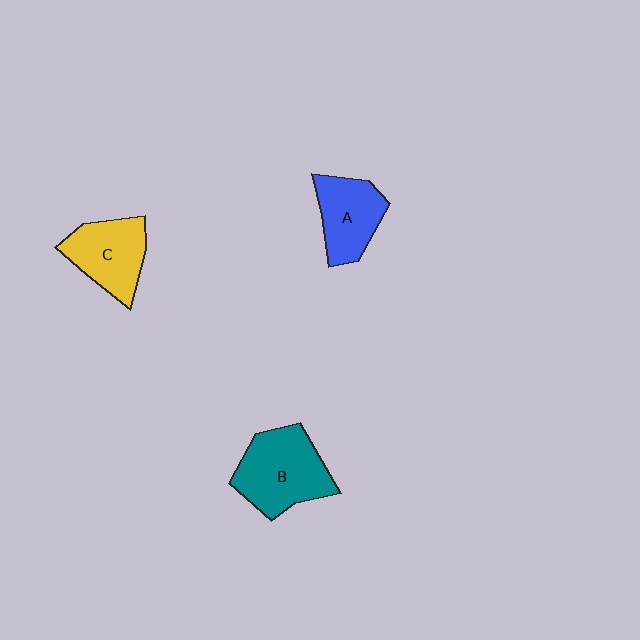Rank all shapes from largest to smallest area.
From largest to smallest: B (teal), C (yellow), A (blue).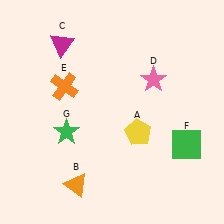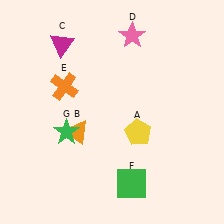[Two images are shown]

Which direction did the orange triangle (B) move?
The orange triangle (B) moved up.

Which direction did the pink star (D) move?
The pink star (D) moved up.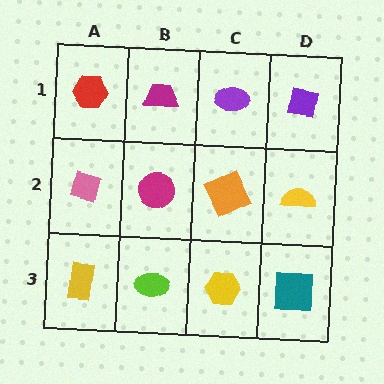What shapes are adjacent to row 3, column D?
A yellow semicircle (row 2, column D), a yellow hexagon (row 3, column C).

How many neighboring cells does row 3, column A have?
2.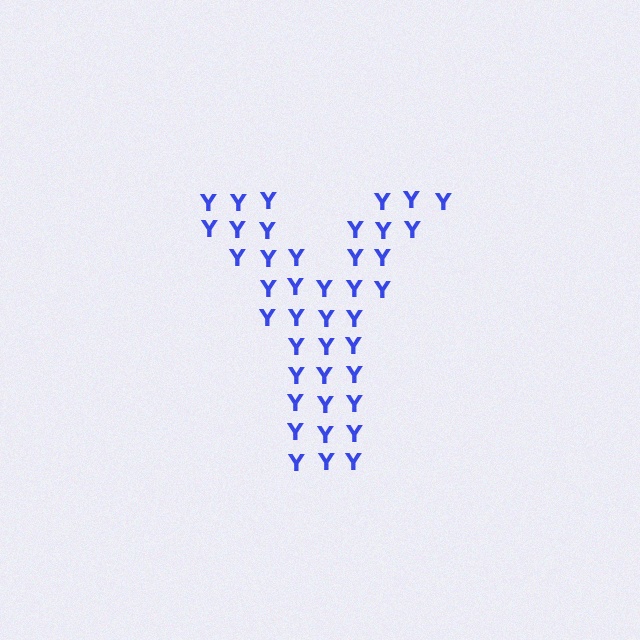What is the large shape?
The large shape is the letter Y.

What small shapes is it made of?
It is made of small letter Y's.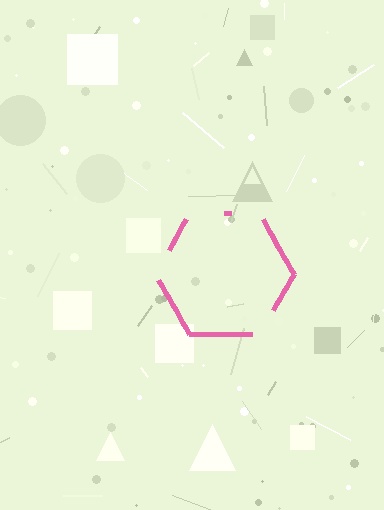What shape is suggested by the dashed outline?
The dashed outline suggests a hexagon.